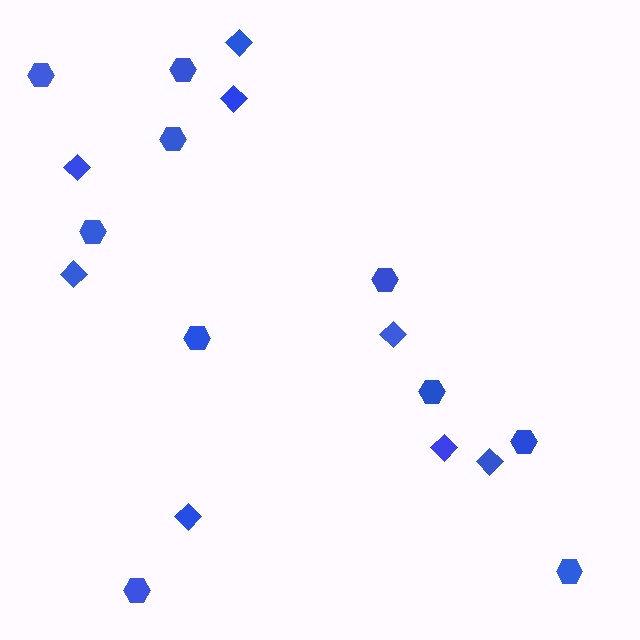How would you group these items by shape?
There are 2 groups: one group of diamonds (8) and one group of hexagons (10).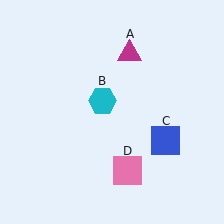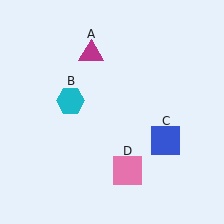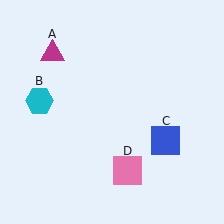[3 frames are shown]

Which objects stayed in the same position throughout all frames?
Blue square (object C) and pink square (object D) remained stationary.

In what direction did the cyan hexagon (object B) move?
The cyan hexagon (object B) moved left.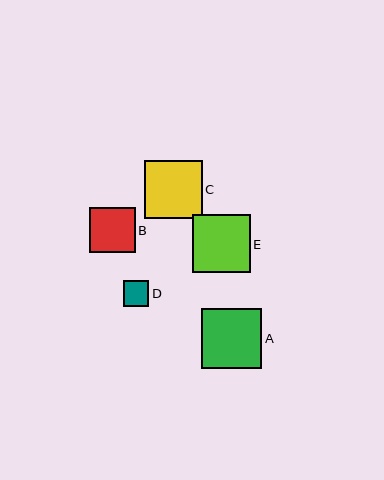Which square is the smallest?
Square D is the smallest with a size of approximately 25 pixels.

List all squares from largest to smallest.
From largest to smallest: A, C, E, B, D.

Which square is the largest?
Square A is the largest with a size of approximately 60 pixels.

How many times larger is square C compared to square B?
Square C is approximately 1.3 times the size of square B.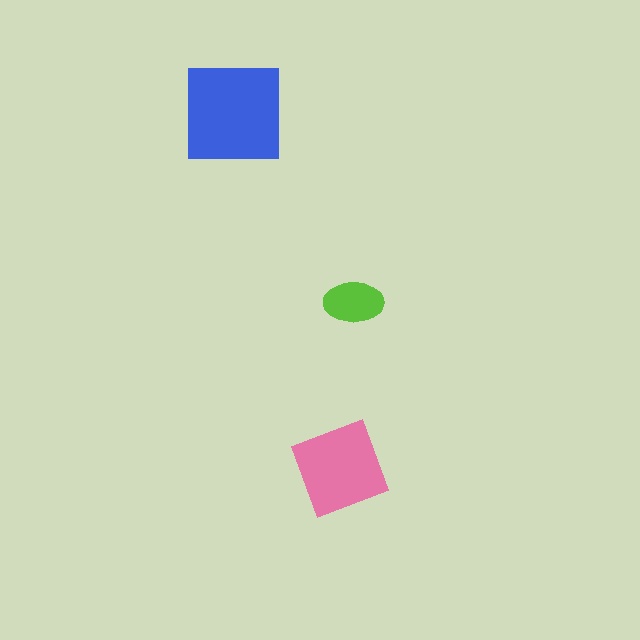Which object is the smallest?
The lime ellipse.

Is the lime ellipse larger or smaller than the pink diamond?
Smaller.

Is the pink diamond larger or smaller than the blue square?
Smaller.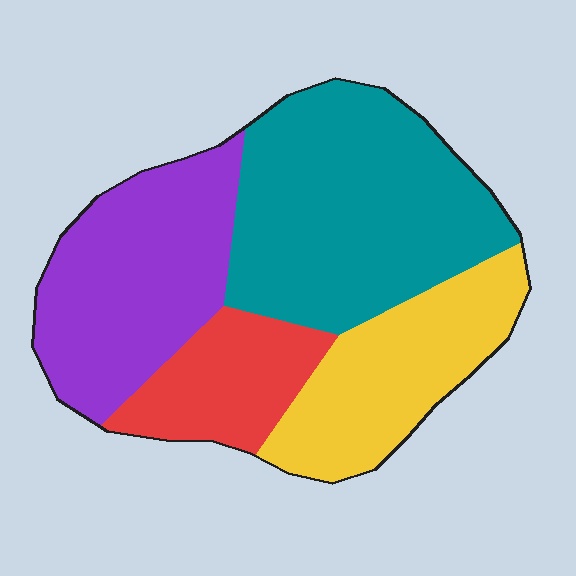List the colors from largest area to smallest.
From largest to smallest: teal, purple, yellow, red.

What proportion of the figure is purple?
Purple covers around 25% of the figure.